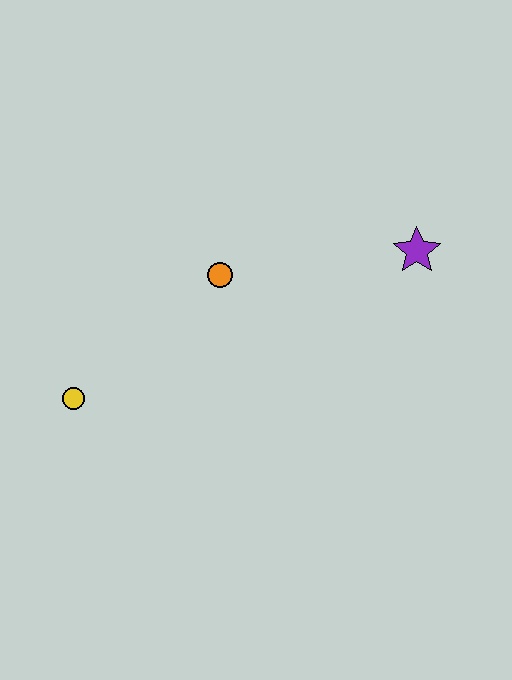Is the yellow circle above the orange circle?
No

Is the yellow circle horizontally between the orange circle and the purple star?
No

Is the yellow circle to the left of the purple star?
Yes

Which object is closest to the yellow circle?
The orange circle is closest to the yellow circle.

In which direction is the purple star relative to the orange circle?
The purple star is to the right of the orange circle.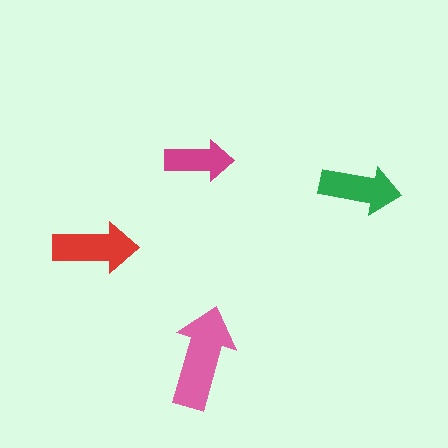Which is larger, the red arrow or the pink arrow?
The pink one.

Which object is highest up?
The magenta arrow is topmost.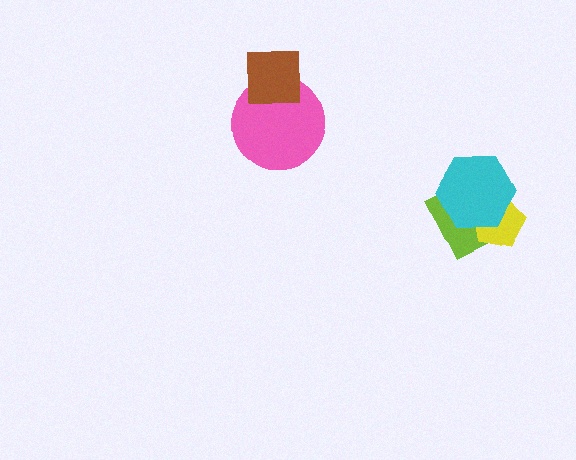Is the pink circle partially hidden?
Yes, it is partially covered by another shape.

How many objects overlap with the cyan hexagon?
2 objects overlap with the cyan hexagon.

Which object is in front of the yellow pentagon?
The cyan hexagon is in front of the yellow pentagon.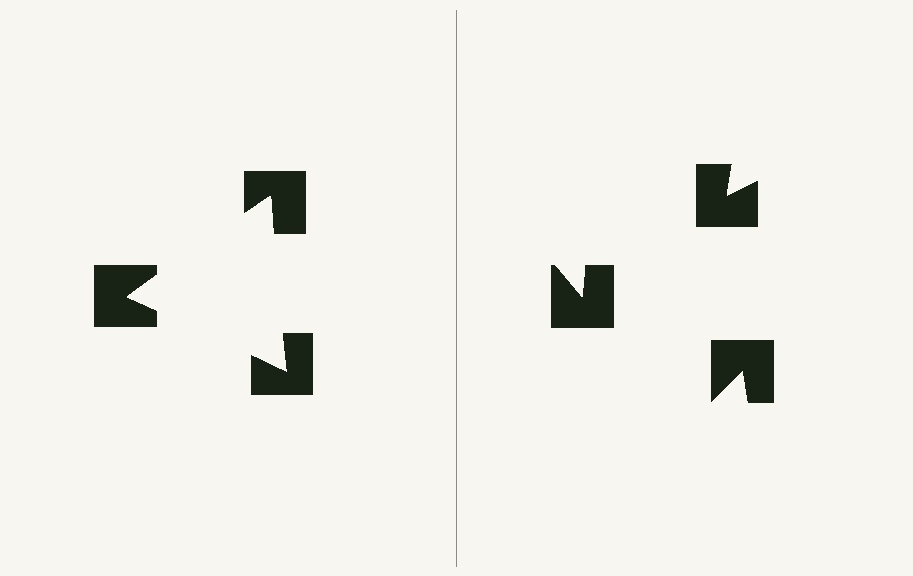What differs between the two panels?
The notched squares are positioned identically on both sides; only the wedge orientations differ. On the left they align to a triangle; on the right they are misaligned.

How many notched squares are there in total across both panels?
6 — 3 on each side.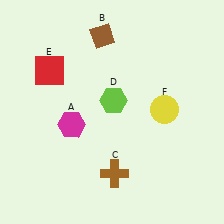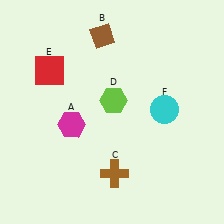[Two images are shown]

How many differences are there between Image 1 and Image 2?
There is 1 difference between the two images.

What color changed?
The circle (F) changed from yellow in Image 1 to cyan in Image 2.